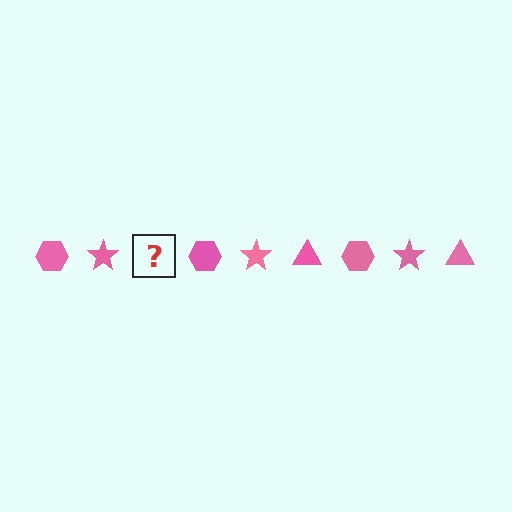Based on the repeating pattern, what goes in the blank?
The blank should be a pink triangle.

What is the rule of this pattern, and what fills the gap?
The rule is that the pattern cycles through hexagon, star, triangle shapes in pink. The gap should be filled with a pink triangle.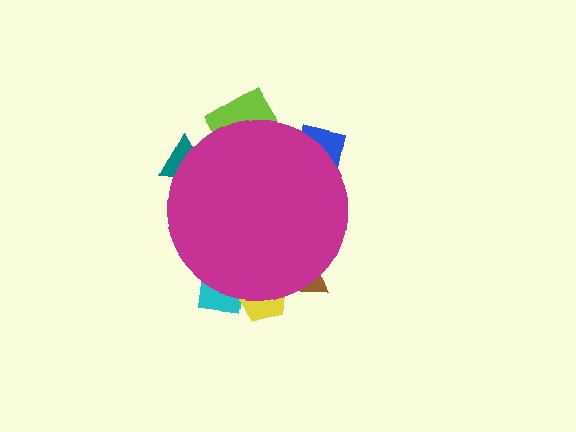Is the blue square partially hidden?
Yes, the blue square is partially hidden behind the magenta circle.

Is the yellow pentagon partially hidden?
Yes, the yellow pentagon is partially hidden behind the magenta circle.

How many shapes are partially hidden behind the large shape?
6 shapes are partially hidden.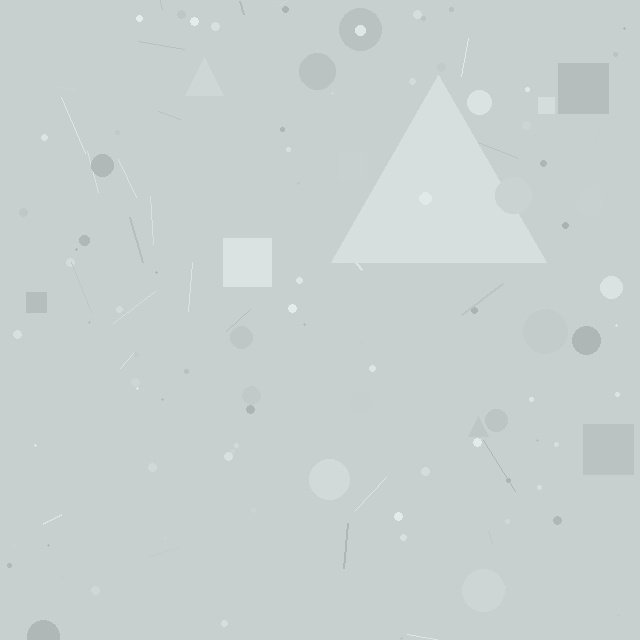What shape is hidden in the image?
A triangle is hidden in the image.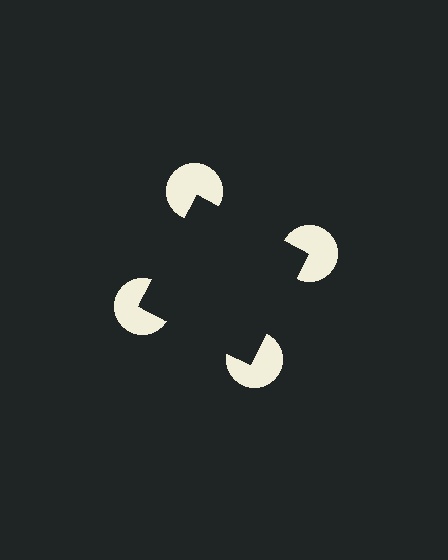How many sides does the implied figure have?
4 sides.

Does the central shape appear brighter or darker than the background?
It typically appears slightly darker than the background, even though no actual brightness change is drawn.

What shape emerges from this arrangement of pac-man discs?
An illusory square — its edges are inferred from the aligned wedge cuts in the pac-man discs, not physically drawn.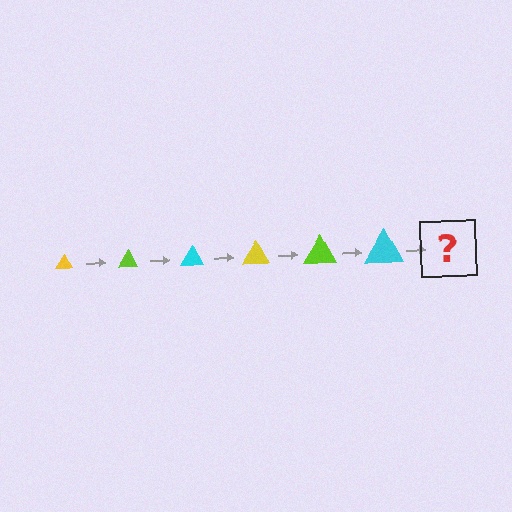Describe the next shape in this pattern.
It should be a yellow triangle, larger than the previous one.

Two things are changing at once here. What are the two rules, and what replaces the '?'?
The two rules are that the triangle grows larger each step and the color cycles through yellow, lime, and cyan. The '?' should be a yellow triangle, larger than the previous one.